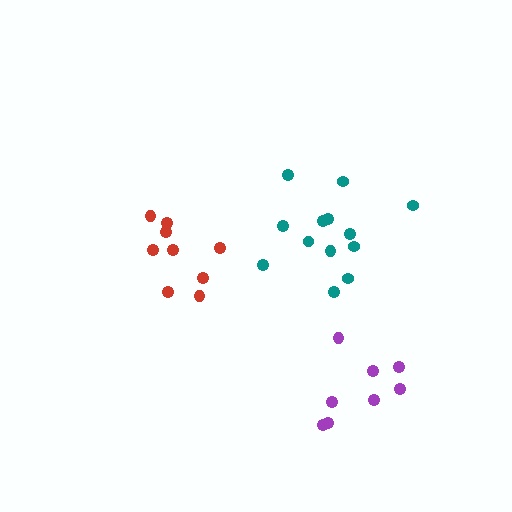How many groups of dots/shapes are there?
There are 3 groups.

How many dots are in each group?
Group 1: 9 dots, Group 2: 8 dots, Group 3: 13 dots (30 total).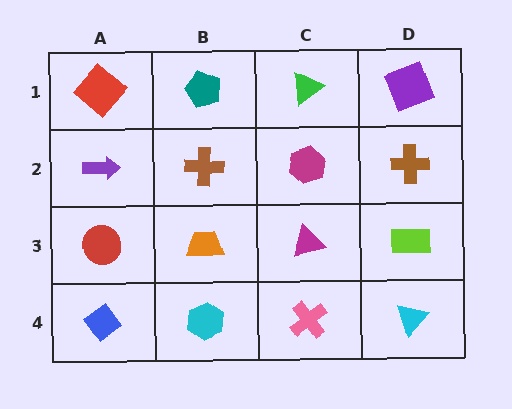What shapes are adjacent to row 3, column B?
A brown cross (row 2, column B), a cyan hexagon (row 4, column B), a red circle (row 3, column A), a magenta triangle (row 3, column C).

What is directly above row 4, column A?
A red circle.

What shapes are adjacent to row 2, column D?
A purple square (row 1, column D), a lime rectangle (row 3, column D), a magenta hexagon (row 2, column C).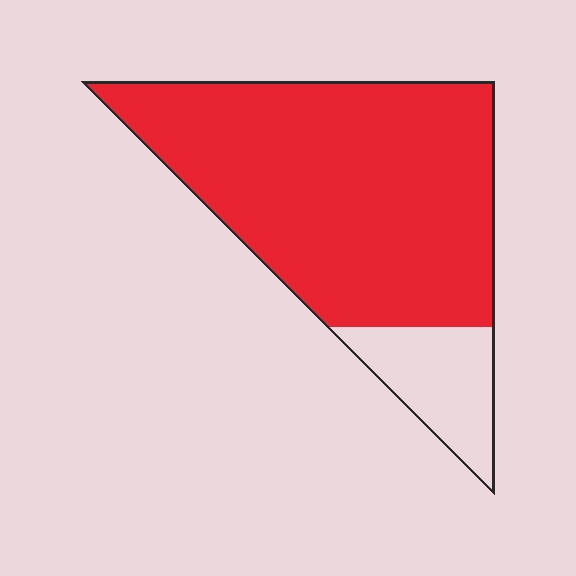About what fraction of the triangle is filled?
About five sixths (5/6).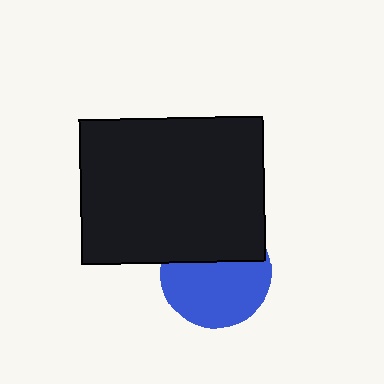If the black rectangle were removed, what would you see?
You would see the complete blue circle.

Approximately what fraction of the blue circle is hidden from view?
Roughly 39% of the blue circle is hidden behind the black rectangle.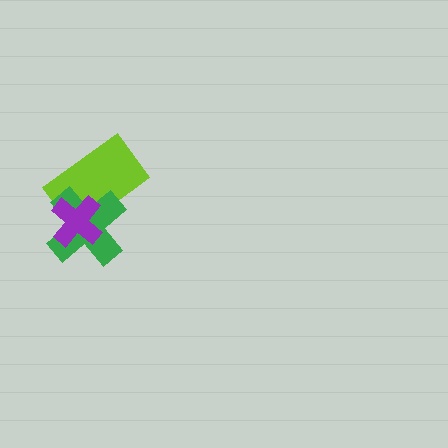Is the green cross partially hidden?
Yes, it is partially covered by another shape.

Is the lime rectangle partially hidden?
Yes, it is partially covered by another shape.